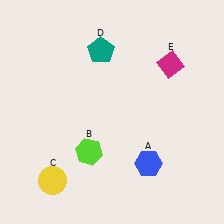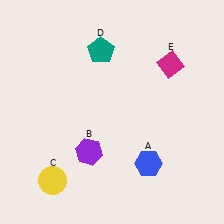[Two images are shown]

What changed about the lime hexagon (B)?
In Image 1, B is lime. In Image 2, it changed to purple.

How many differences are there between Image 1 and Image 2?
There is 1 difference between the two images.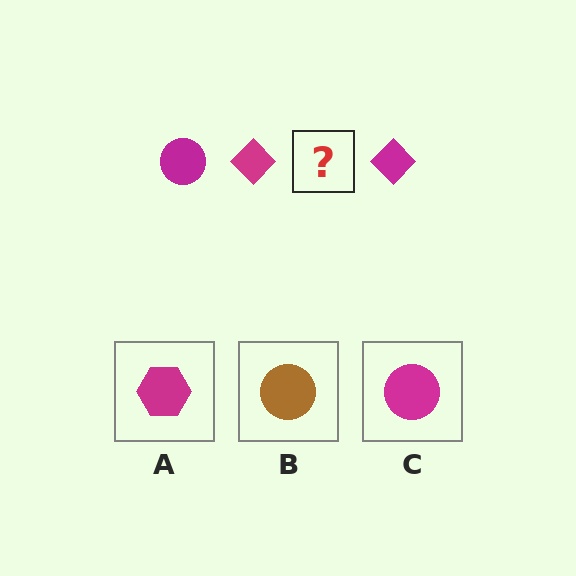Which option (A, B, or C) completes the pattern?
C.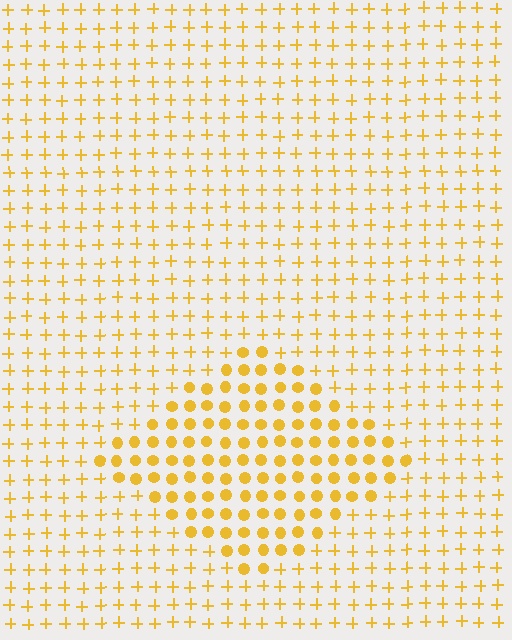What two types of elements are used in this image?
The image uses circles inside the diamond region and plus signs outside it.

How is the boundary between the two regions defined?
The boundary is defined by a change in element shape: circles inside vs. plus signs outside. All elements share the same color and spacing.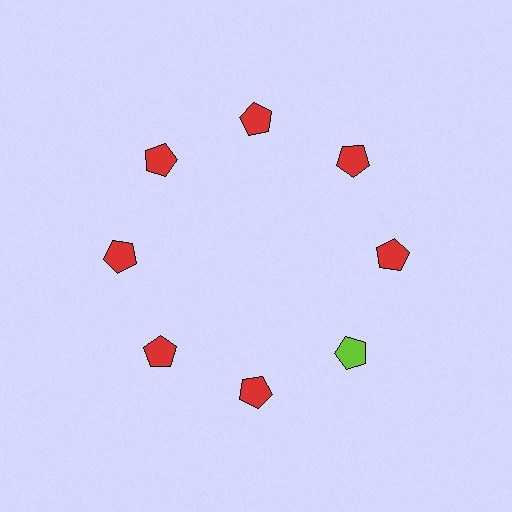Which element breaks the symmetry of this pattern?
The lime pentagon at roughly the 4 o'clock position breaks the symmetry. All other shapes are red pentagons.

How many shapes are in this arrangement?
There are 8 shapes arranged in a ring pattern.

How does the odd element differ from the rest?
It has a different color: lime instead of red.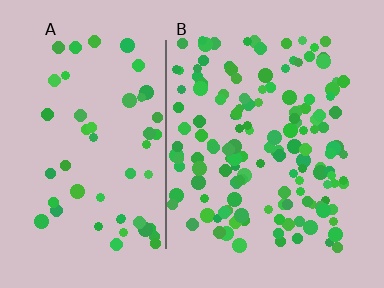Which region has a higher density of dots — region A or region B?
B (the right).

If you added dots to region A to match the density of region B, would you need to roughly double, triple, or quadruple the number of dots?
Approximately triple.